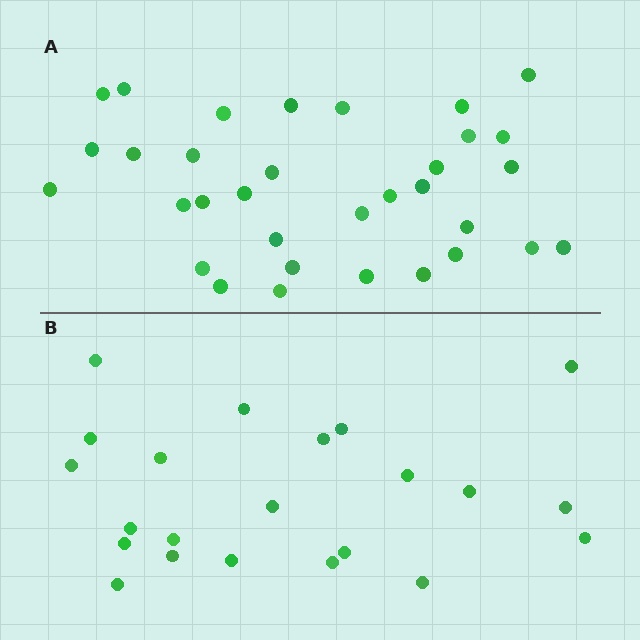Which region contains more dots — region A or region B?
Region A (the top region) has more dots.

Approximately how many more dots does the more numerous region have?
Region A has roughly 12 or so more dots than region B.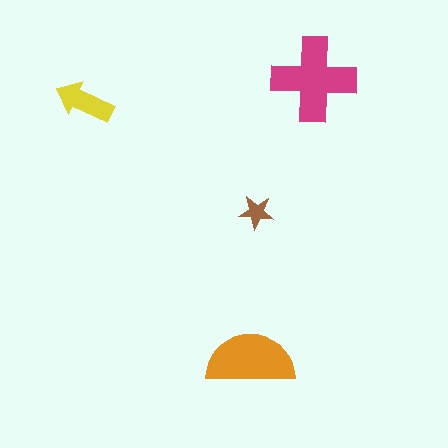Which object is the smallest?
The brown star.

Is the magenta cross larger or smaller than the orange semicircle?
Larger.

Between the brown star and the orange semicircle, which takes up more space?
The orange semicircle.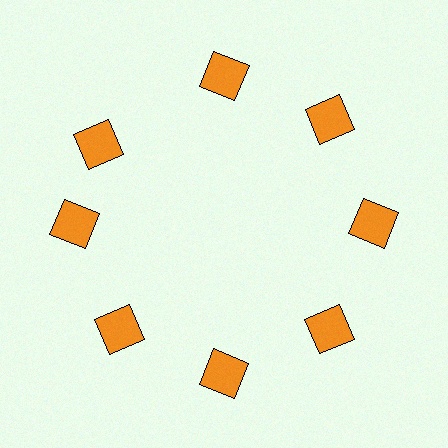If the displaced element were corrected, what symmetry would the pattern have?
It would have 8-fold rotational symmetry — the pattern would map onto itself every 45 degrees.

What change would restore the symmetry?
The symmetry would be restored by rotating it back into even spacing with its neighbors so that all 8 squares sit at equal angles and equal distance from the center.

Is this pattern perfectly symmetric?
No. The 8 orange squares are arranged in a ring, but one element near the 10 o'clock position is rotated out of alignment along the ring, breaking the 8-fold rotational symmetry.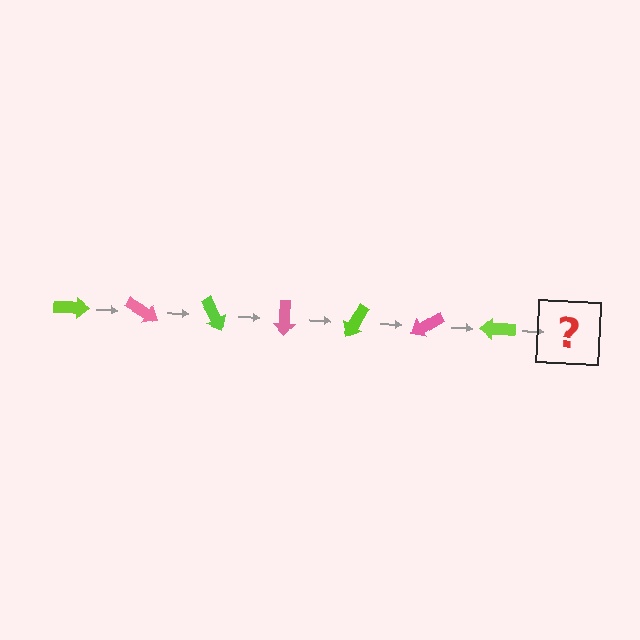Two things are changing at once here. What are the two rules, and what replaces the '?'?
The two rules are that it rotates 30 degrees each step and the color cycles through lime and pink. The '?' should be a pink arrow, rotated 210 degrees from the start.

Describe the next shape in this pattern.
It should be a pink arrow, rotated 210 degrees from the start.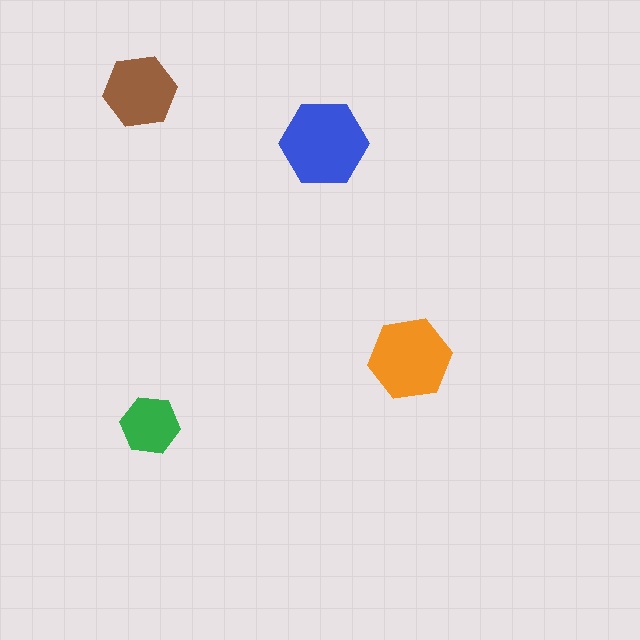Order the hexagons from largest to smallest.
the blue one, the orange one, the brown one, the green one.